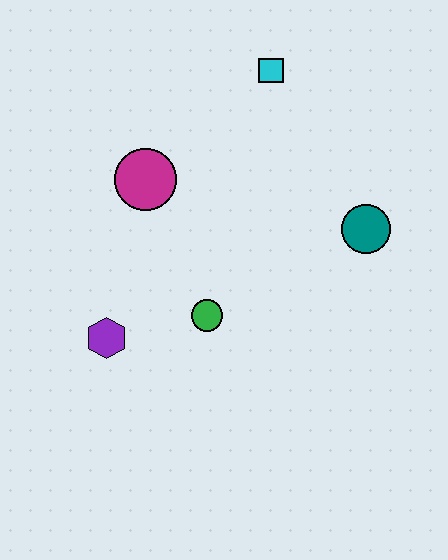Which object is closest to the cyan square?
The magenta circle is closest to the cyan square.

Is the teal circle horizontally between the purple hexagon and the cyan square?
No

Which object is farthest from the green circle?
The cyan square is farthest from the green circle.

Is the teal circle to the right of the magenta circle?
Yes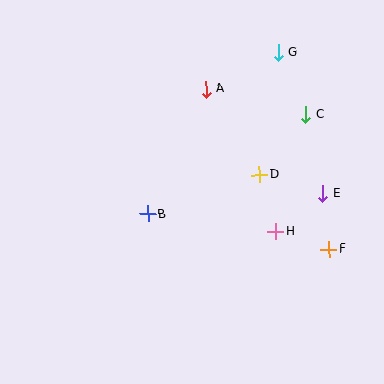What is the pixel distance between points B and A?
The distance between B and A is 138 pixels.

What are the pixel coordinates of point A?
Point A is at (206, 89).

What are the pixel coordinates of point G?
Point G is at (278, 52).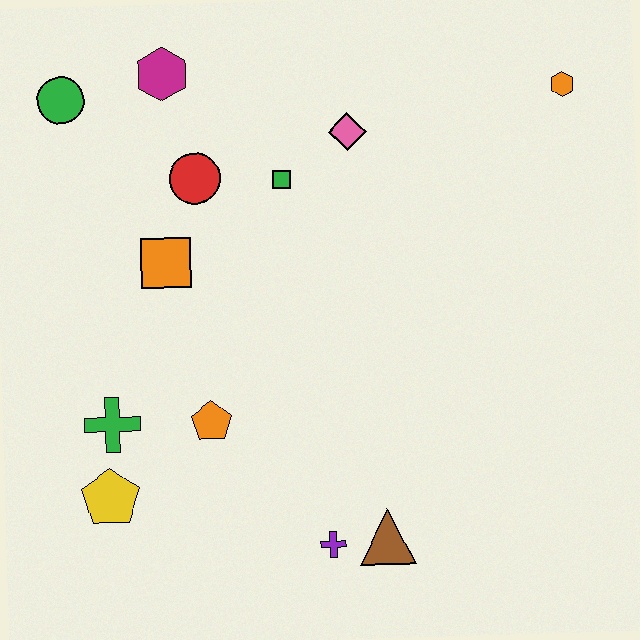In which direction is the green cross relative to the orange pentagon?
The green cross is to the left of the orange pentagon.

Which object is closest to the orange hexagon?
The pink diamond is closest to the orange hexagon.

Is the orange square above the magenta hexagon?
No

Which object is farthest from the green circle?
The brown triangle is farthest from the green circle.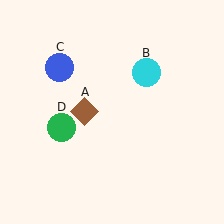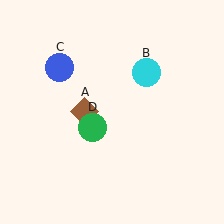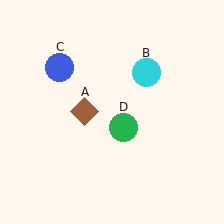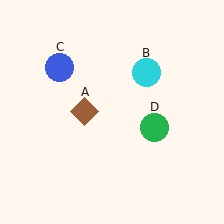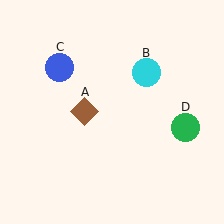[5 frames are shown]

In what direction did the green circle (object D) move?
The green circle (object D) moved right.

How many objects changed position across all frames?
1 object changed position: green circle (object D).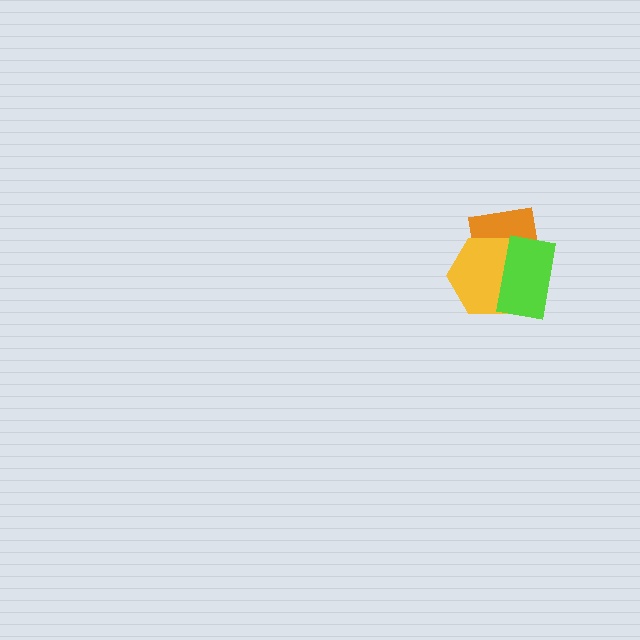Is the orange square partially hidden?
Yes, it is partially covered by another shape.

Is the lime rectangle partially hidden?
No, no other shape covers it.